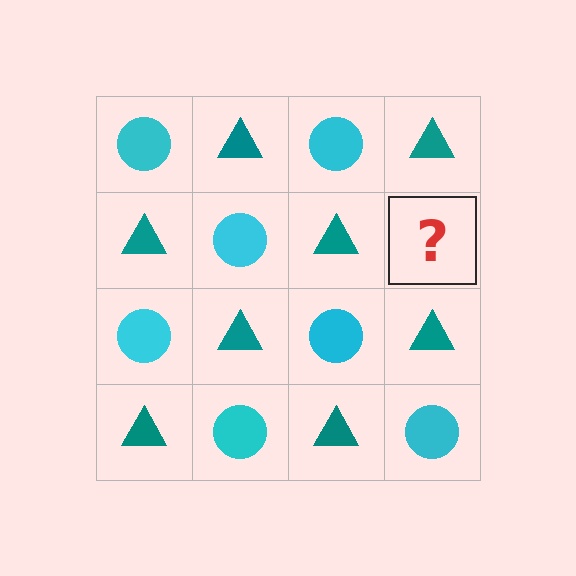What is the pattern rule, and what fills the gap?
The rule is that it alternates cyan circle and teal triangle in a checkerboard pattern. The gap should be filled with a cyan circle.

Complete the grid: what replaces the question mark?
The question mark should be replaced with a cyan circle.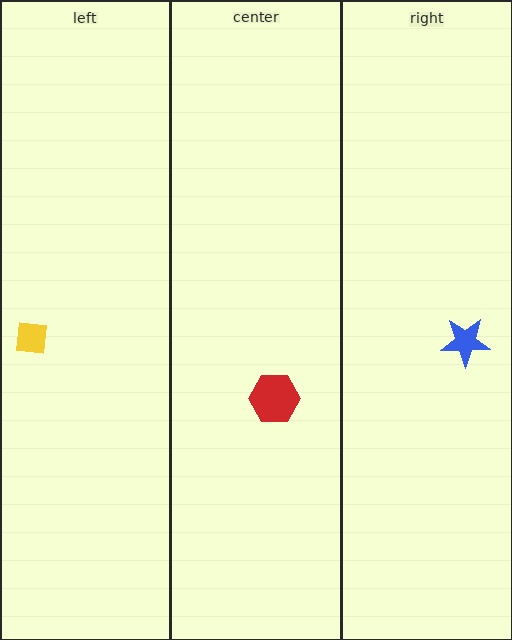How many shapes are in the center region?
1.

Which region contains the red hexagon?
The center region.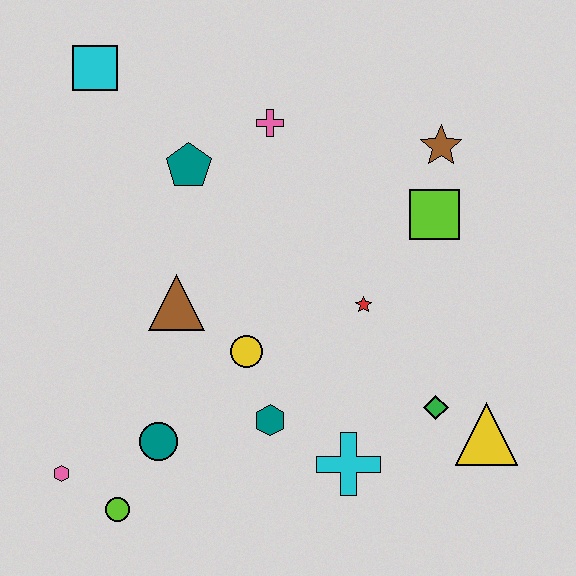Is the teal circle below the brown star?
Yes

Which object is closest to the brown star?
The lime square is closest to the brown star.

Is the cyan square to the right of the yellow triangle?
No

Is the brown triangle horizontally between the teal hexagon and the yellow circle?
No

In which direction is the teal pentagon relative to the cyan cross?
The teal pentagon is above the cyan cross.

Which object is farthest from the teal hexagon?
The cyan square is farthest from the teal hexagon.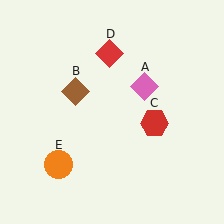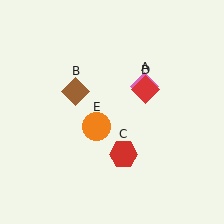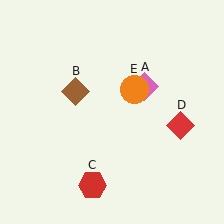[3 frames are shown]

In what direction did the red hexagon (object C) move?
The red hexagon (object C) moved down and to the left.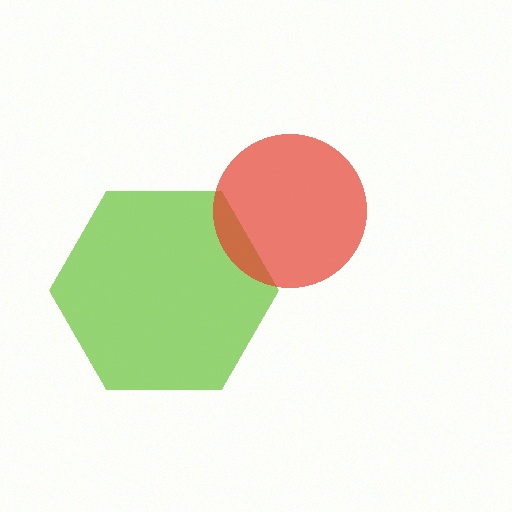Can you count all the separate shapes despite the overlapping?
Yes, there are 2 separate shapes.